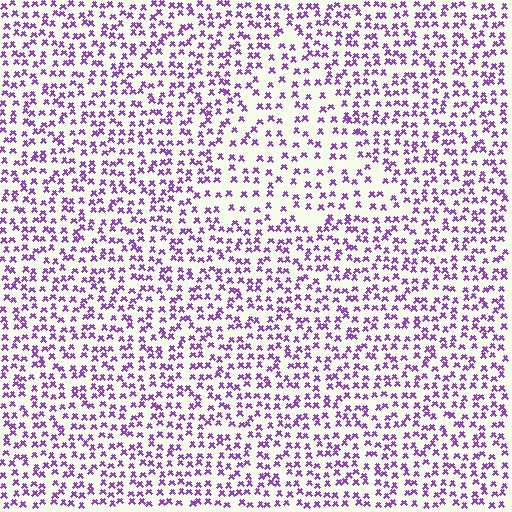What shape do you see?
I see a triangle.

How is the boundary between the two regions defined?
The boundary is defined by a change in element density (approximately 1.6x ratio). All elements are the same color, size, and shape.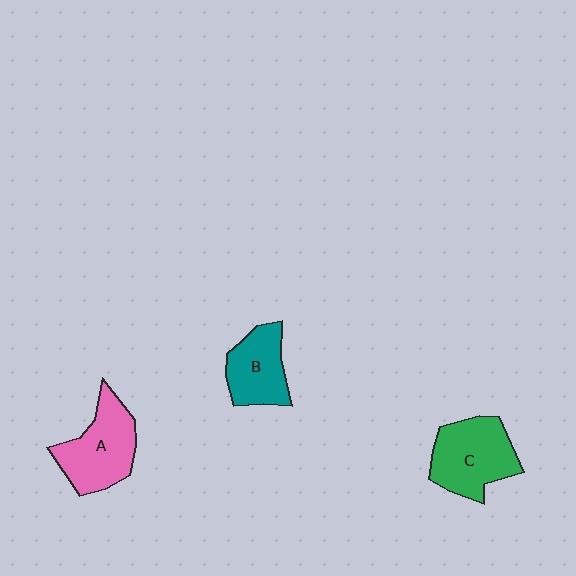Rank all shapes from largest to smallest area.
From largest to smallest: C (green), A (pink), B (teal).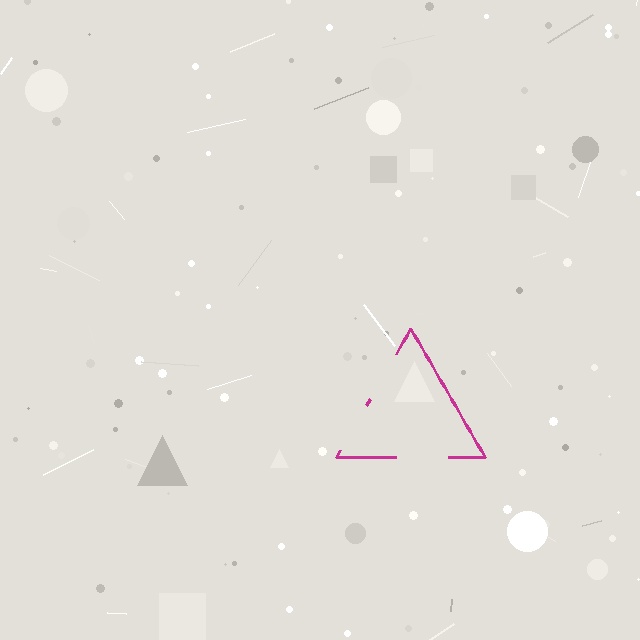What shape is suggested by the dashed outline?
The dashed outline suggests a triangle.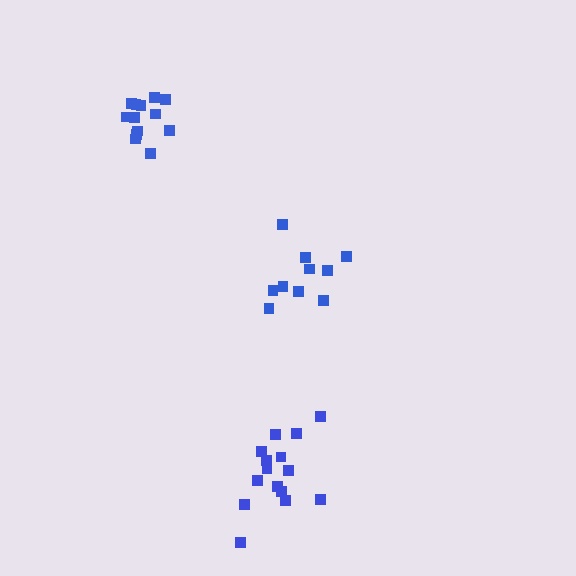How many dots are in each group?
Group 1: 10 dots, Group 2: 15 dots, Group 3: 13 dots (38 total).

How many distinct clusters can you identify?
There are 3 distinct clusters.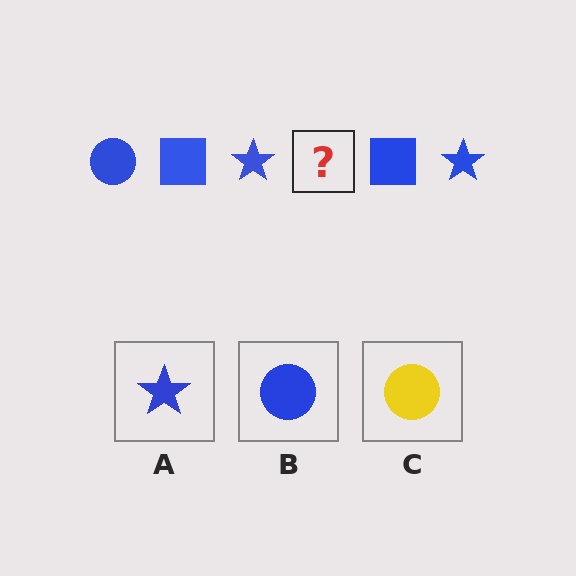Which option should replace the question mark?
Option B.